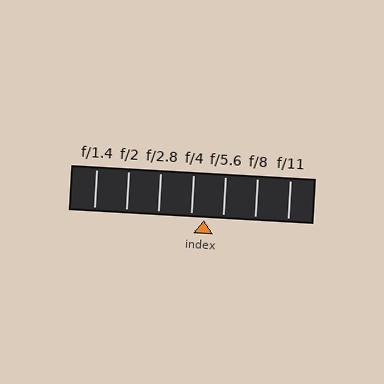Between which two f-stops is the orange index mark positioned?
The index mark is between f/4 and f/5.6.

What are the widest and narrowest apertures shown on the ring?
The widest aperture shown is f/1.4 and the narrowest is f/11.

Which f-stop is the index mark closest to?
The index mark is closest to f/4.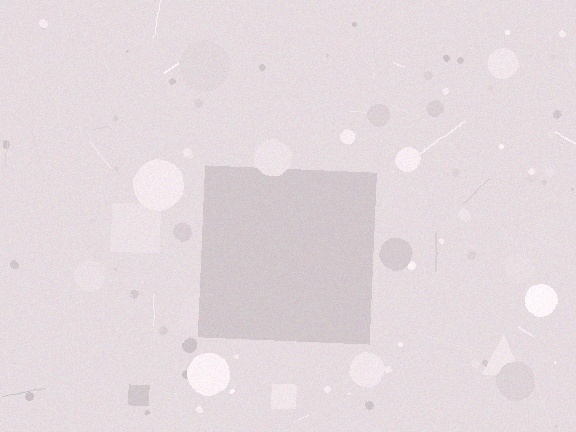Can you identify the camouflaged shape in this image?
The camouflaged shape is a square.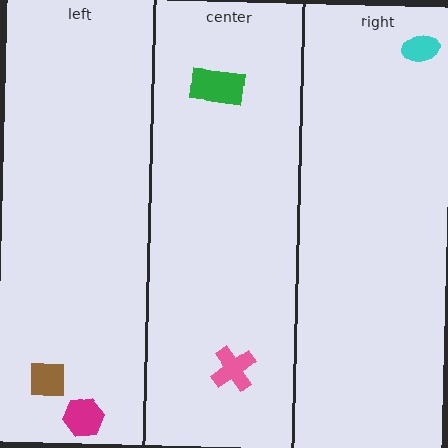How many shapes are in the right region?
1.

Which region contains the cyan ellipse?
The right region.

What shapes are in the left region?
The brown square, the magenta hexagon.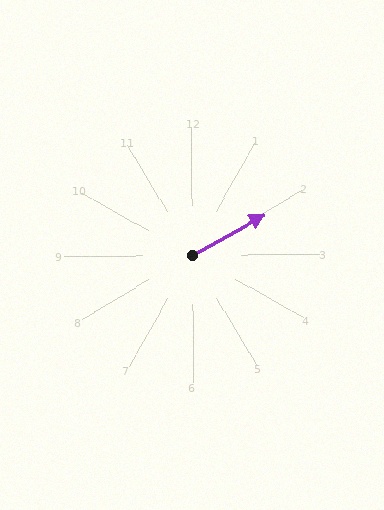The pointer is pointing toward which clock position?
Roughly 2 o'clock.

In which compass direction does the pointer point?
Northeast.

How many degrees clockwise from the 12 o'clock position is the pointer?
Approximately 61 degrees.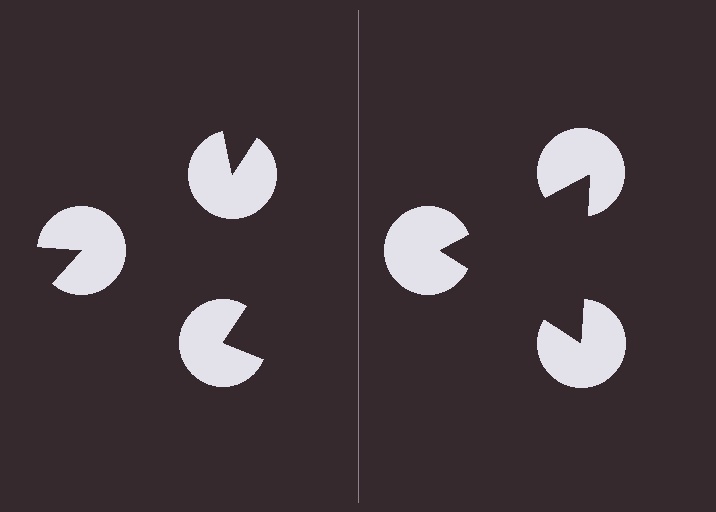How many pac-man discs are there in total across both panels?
6 — 3 on each side.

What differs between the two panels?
The pac-man discs are positioned identically on both sides; only the wedge orientations differ. On the right they align to a triangle; on the left they are misaligned.